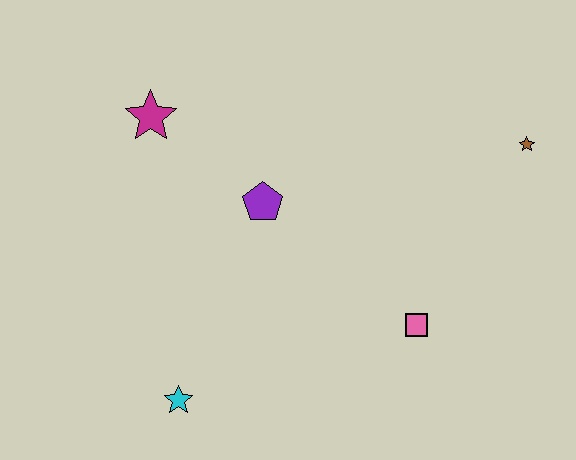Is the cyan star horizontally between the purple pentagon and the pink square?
No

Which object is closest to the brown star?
The pink square is closest to the brown star.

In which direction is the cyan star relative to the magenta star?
The cyan star is below the magenta star.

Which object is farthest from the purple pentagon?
The brown star is farthest from the purple pentagon.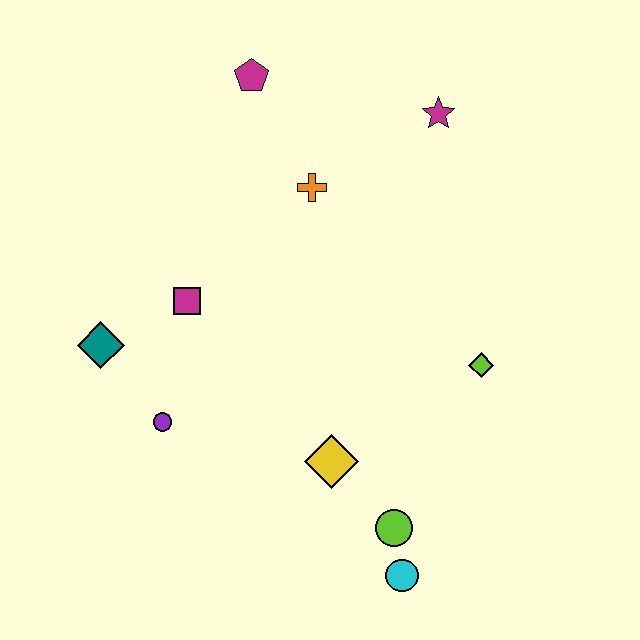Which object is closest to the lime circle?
The cyan circle is closest to the lime circle.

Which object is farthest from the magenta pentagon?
The cyan circle is farthest from the magenta pentagon.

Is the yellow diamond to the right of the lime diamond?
No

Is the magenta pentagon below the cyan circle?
No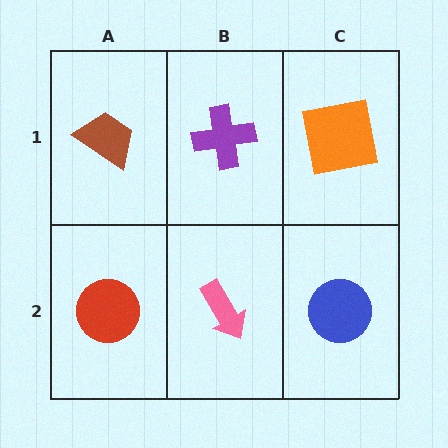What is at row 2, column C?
A blue circle.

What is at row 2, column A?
A red circle.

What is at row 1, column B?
A purple cross.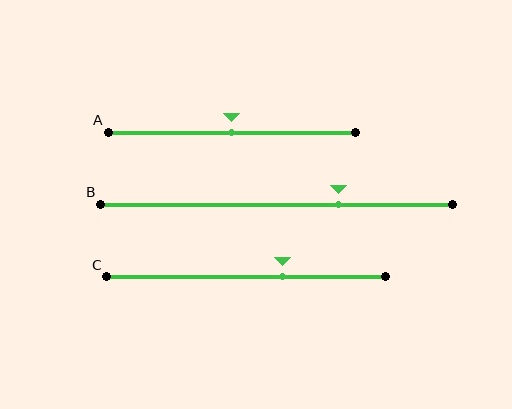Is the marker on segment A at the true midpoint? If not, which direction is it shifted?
Yes, the marker on segment A is at the true midpoint.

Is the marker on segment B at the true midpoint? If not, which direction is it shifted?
No, the marker on segment B is shifted to the right by about 18% of the segment length.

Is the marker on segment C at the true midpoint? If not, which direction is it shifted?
No, the marker on segment C is shifted to the right by about 13% of the segment length.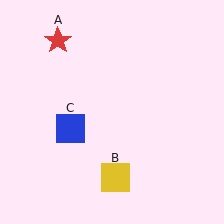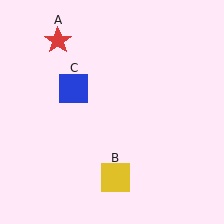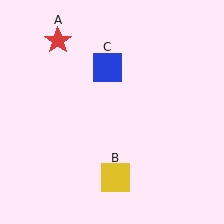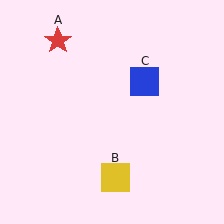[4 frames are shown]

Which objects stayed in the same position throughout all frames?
Red star (object A) and yellow square (object B) remained stationary.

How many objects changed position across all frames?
1 object changed position: blue square (object C).